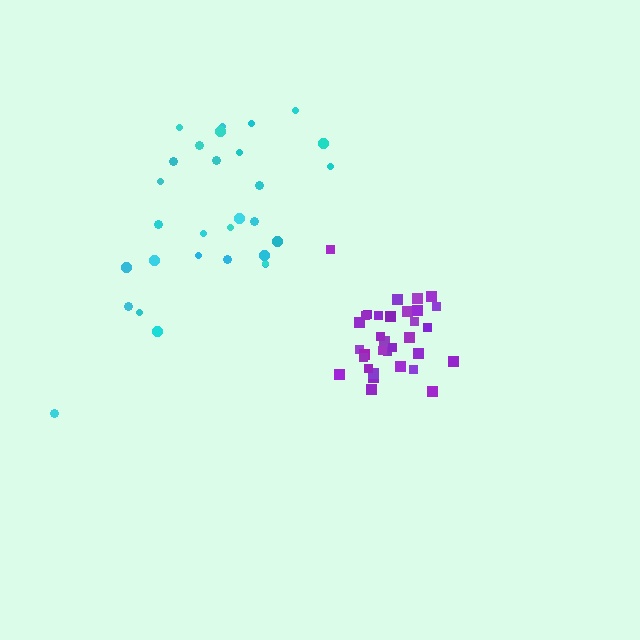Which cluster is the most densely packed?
Purple.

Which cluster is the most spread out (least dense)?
Cyan.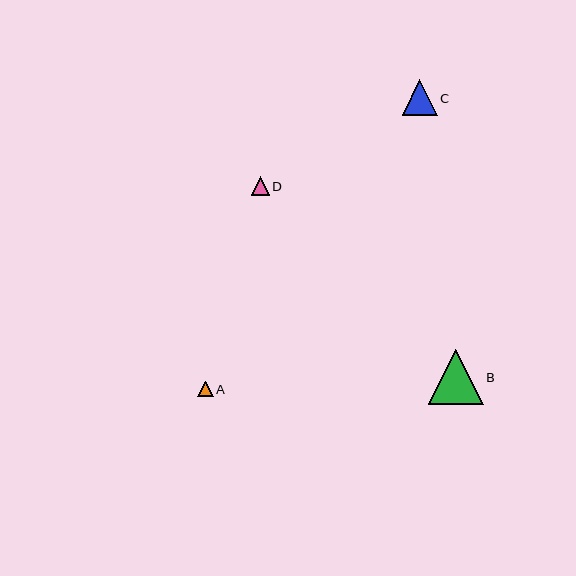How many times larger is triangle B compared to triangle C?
Triangle B is approximately 1.6 times the size of triangle C.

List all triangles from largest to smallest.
From largest to smallest: B, C, D, A.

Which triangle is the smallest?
Triangle A is the smallest with a size of approximately 16 pixels.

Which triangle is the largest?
Triangle B is the largest with a size of approximately 55 pixels.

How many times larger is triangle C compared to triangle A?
Triangle C is approximately 2.3 times the size of triangle A.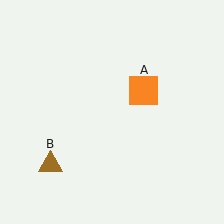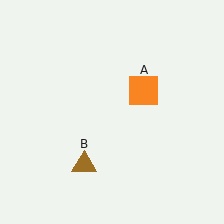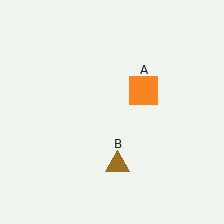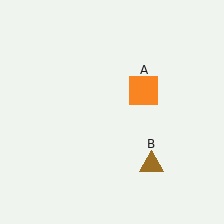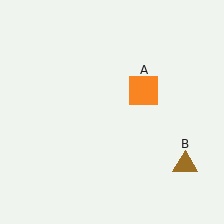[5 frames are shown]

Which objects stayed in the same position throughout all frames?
Orange square (object A) remained stationary.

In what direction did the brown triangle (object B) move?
The brown triangle (object B) moved right.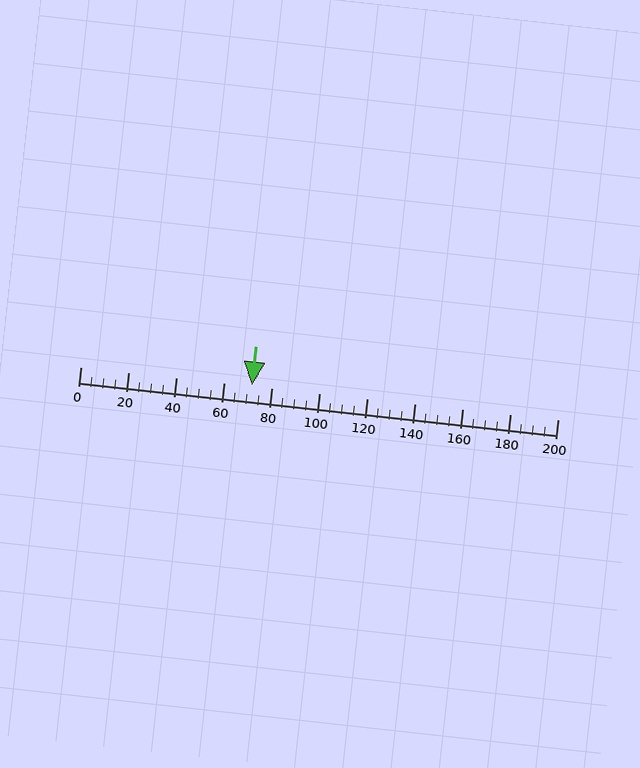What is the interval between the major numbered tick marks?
The major tick marks are spaced 20 units apart.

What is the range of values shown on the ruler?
The ruler shows values from 0 to 200.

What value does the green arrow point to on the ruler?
The green arrow points to approximately 72.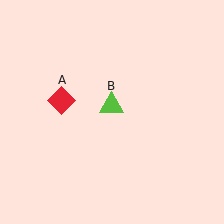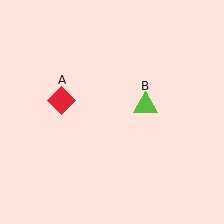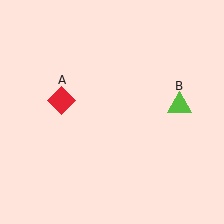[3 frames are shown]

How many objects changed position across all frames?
1 object changed position: lime triangle (object B).